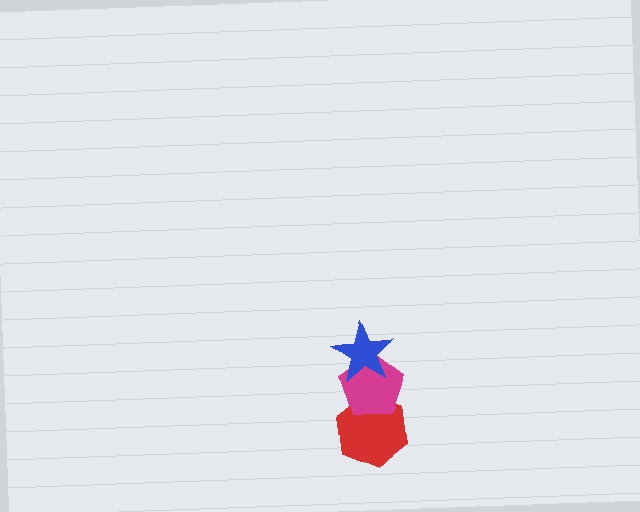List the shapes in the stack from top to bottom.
From top to bottom: the blue star, the magenta pentagon, the red hexagon.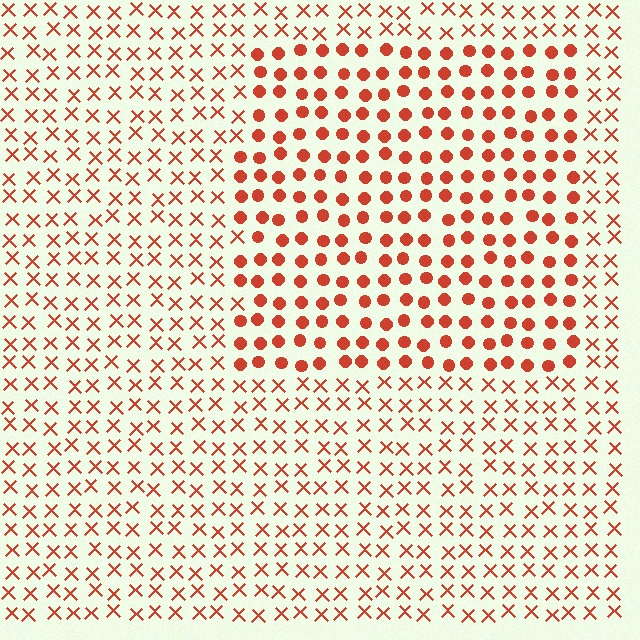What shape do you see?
I see a rectangle.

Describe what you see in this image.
The image is filled with small red elements arranged in a uniform grid. A rectangle-shaped region contains circles, while the surrounding area contains X marks. The boundary is defined purely by the change in element shape.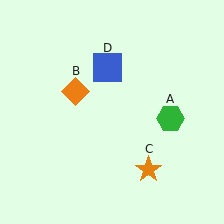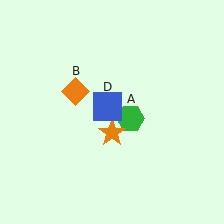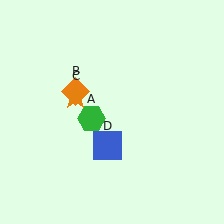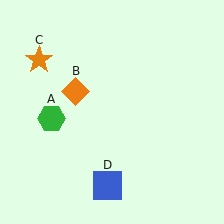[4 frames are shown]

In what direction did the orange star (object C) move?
The orange star (object C) moved up and to the left.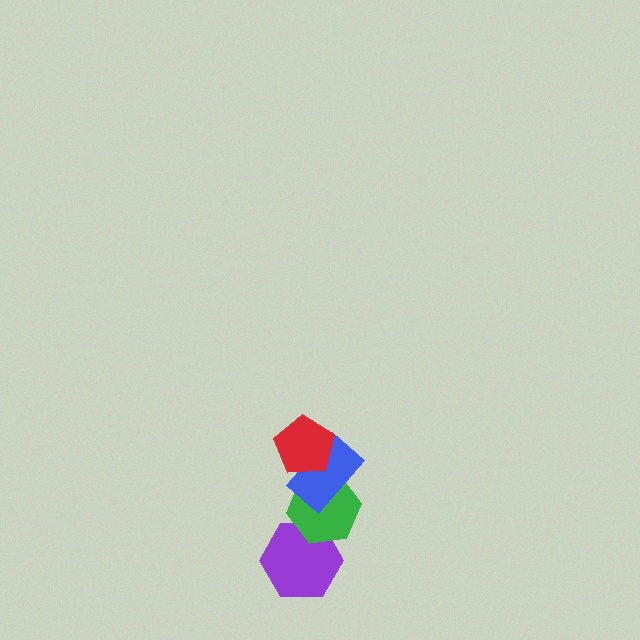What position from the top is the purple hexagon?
The purple hexagon is 4th from the top.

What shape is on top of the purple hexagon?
The green hexagon is on top of the purple hexagon.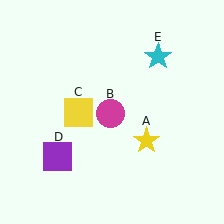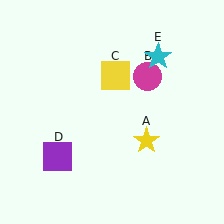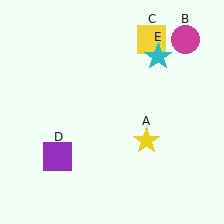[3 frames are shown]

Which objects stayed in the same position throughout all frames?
Yellow star (object A) and purple square (object D) and cyan star (object E) remained stationary.